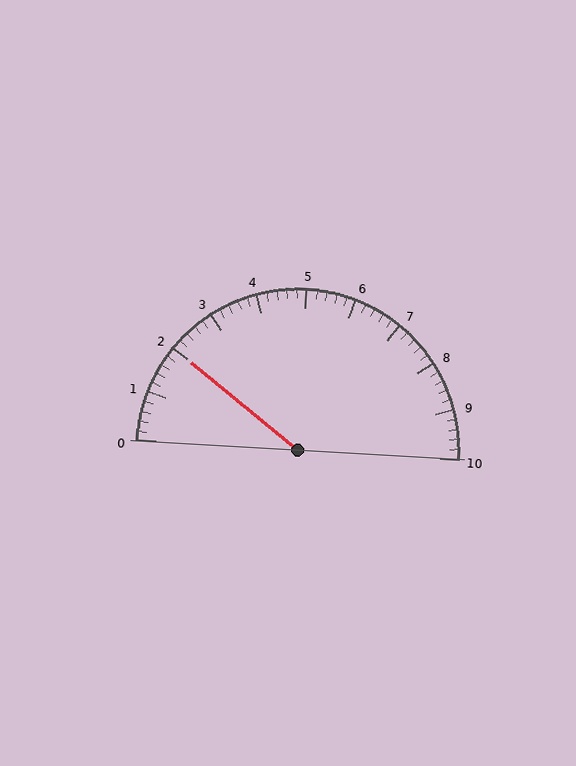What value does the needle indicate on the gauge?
The needle indicates approximately 2.0.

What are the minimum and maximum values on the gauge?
The gauge ranges from 0 to 10.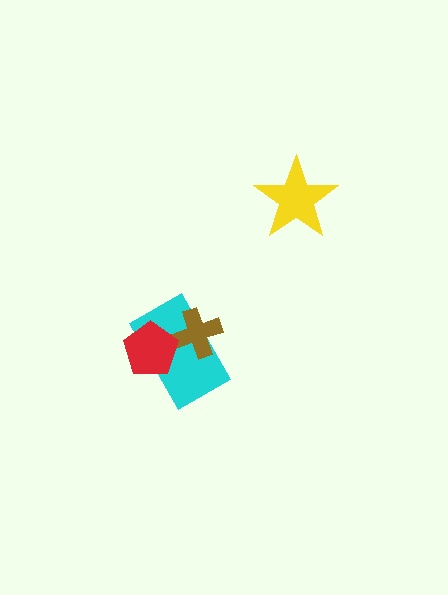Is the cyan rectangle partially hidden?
Yes, it is partially covered by another shape.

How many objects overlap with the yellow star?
0 objects overlap with the yellow star.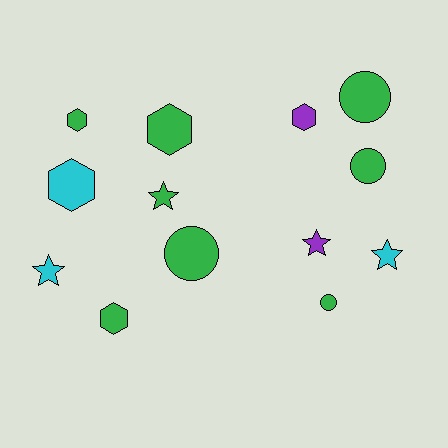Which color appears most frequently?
Green, with 8 objects.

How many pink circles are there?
There are no pink circles.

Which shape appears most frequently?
Hexagon, with 5 objects.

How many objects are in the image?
There are 13 objects.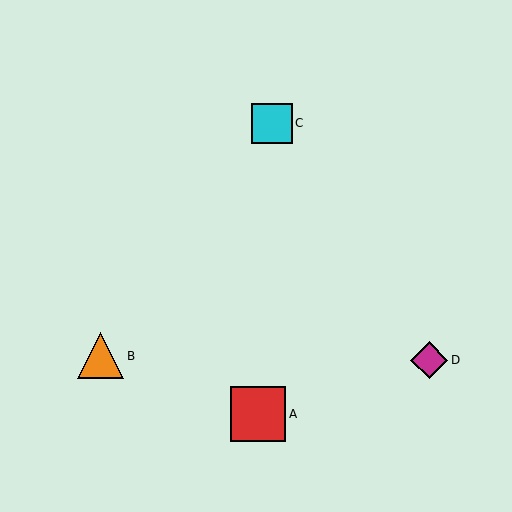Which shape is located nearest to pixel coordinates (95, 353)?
The orange triangle (labeled B) at (101, 356) is nearest to that location.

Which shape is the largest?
The red square (labeled A) is the largest.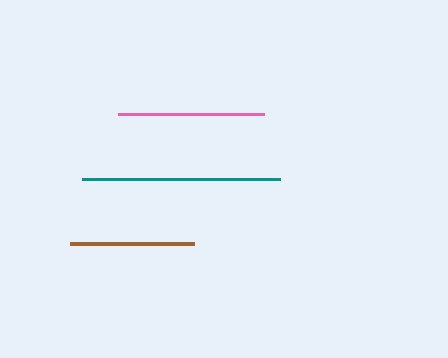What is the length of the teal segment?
The teal segment is approximately 199 pixels long.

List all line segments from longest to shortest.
From longest to shortest: teal, pink, brown.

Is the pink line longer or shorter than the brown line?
The pink line is longer than the brown line.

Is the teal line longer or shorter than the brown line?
The teal line is longer than the brown line.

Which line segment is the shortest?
The brown line is the shortest at approximately 124 pixels.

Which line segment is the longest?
The teal line is the longest at approximately 199 pixels.